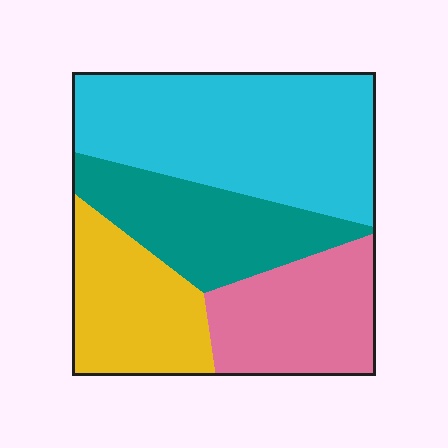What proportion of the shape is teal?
Teal takes up about one fifth (1/5) of the shape.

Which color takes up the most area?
Cyan, at roughly 40%.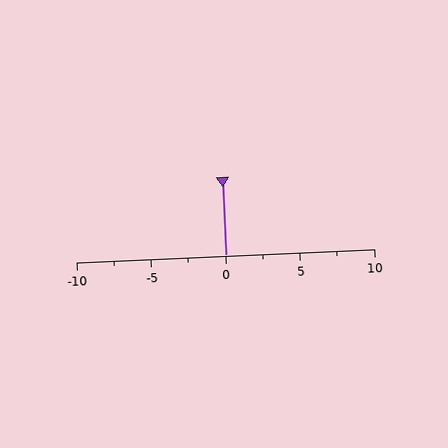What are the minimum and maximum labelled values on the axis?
The axis runs from -10 to 10.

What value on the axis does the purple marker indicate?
The marker indicates approximately 0.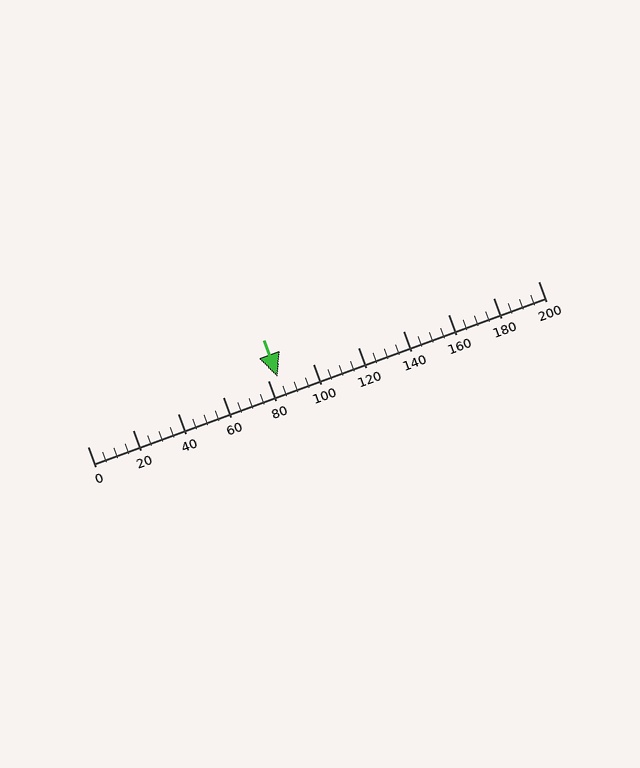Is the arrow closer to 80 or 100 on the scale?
The arrow is closer to 80.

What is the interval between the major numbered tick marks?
The major tick marks are spaced 20 units apart.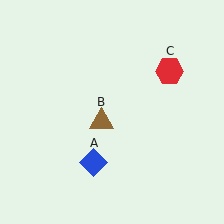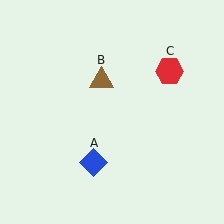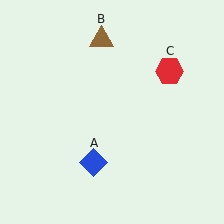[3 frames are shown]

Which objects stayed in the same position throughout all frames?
Blue diamond (object A) and red hexagon (object C) remained stationary.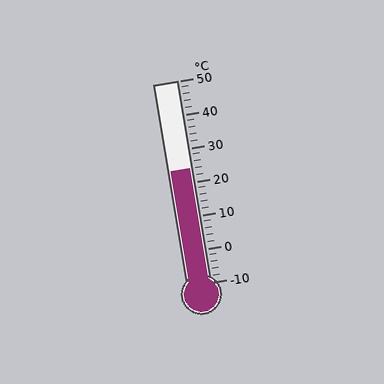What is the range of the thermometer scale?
The thermometer scale ranges from -10°C to 50°C.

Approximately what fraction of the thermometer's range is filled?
The thermometer is filled to approximately 55% of its range.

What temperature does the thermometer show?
The thermometer shows approximately 24°C.